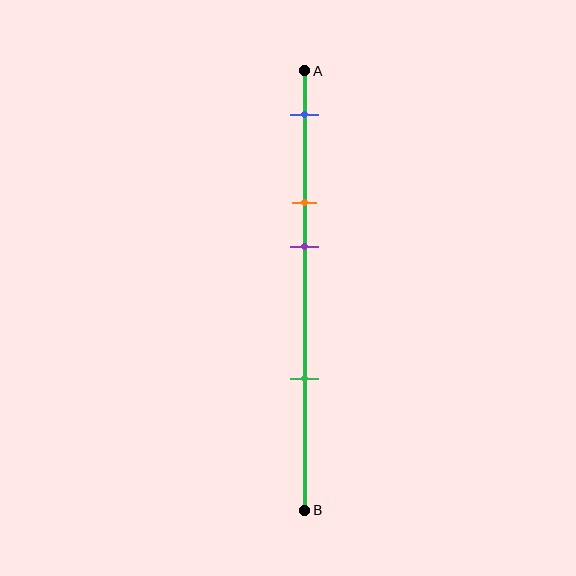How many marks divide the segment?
There are 4 marks dividing the segment.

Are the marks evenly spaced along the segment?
No, the marks are not evenly spaced.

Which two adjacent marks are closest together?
The orange and purple marks are the closest adjacent pair.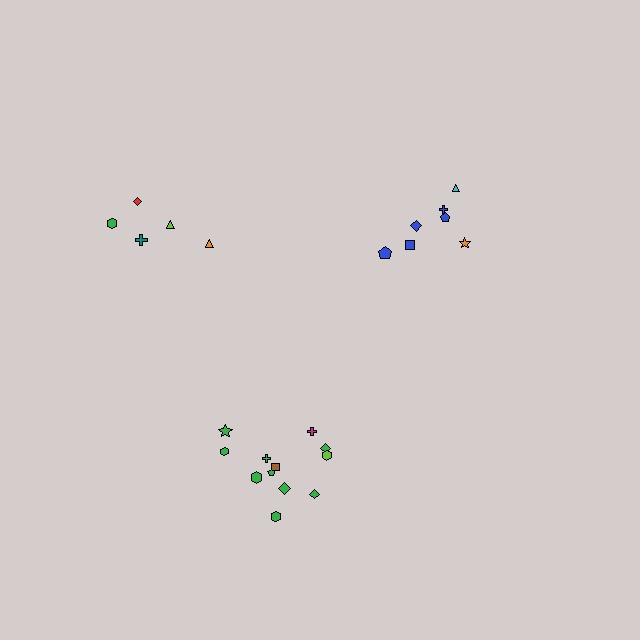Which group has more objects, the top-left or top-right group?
The top-right group.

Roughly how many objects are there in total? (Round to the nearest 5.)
Roughly 25 objects in total.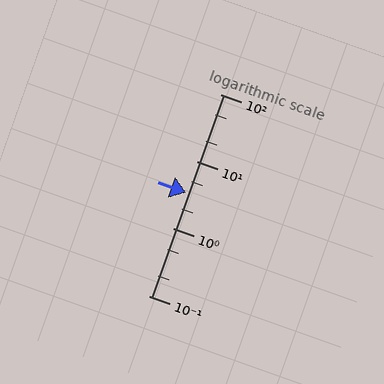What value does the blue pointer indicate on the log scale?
The pointer indicates approximately 3.4.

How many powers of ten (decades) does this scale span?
The scale spans 3 decades, from 0.1 to 100.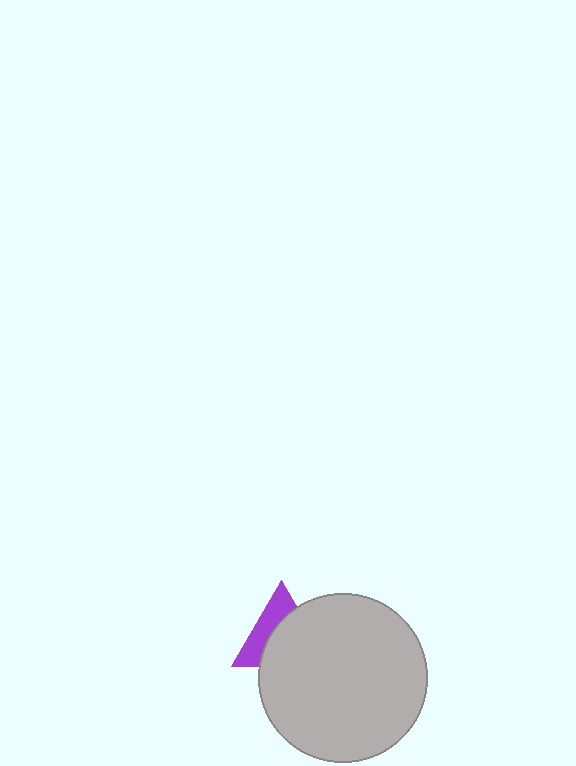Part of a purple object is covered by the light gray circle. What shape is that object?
It is a triangle.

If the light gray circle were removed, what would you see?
You would see the complete purple triangle.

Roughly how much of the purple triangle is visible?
A small part of it is visible (roughly 41%).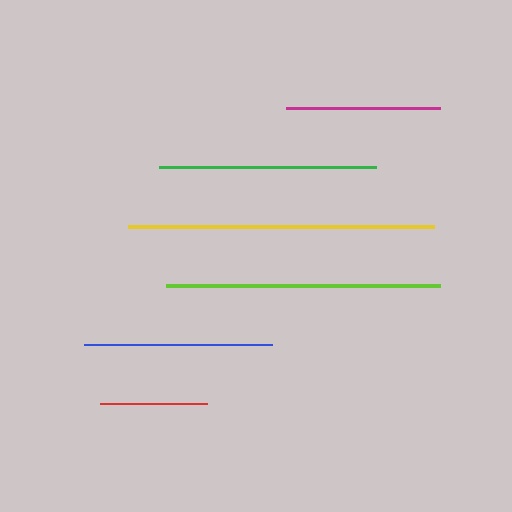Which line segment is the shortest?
The red line is the shortest at approximately 107 pixels.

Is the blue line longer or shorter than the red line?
The blue line is longer than the red line.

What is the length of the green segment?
The green segment is approximately 217 pixels long.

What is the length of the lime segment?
The lime segment is approximately 274 pixels long.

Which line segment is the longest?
The yellow line is the longest at approximately 306 pixels.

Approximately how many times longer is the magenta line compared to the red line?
The magenta line is approximately 1.4 times the length of the red line.